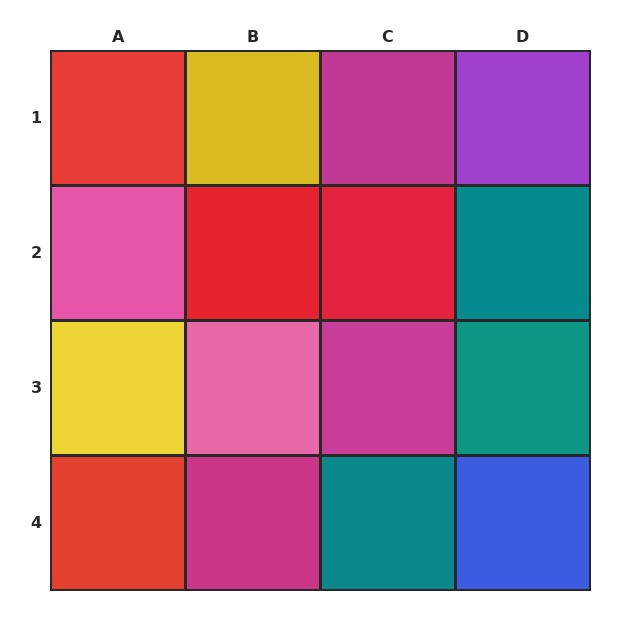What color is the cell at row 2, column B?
Red.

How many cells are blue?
1 cell is blue.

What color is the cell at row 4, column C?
Teal.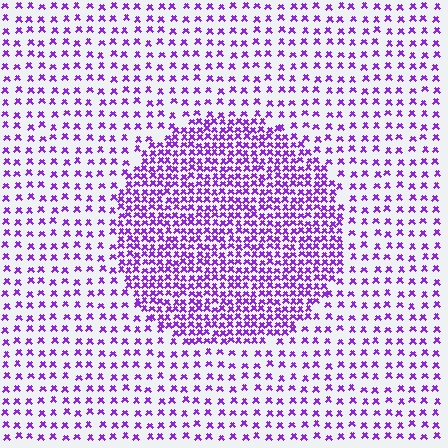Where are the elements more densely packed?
The elements are more densely packed inside the circle boundary.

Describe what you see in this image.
The image contains small purple elements arranged at two different densities. A circle-shaped region is visible where the elements are more densely packed than the surrounding area.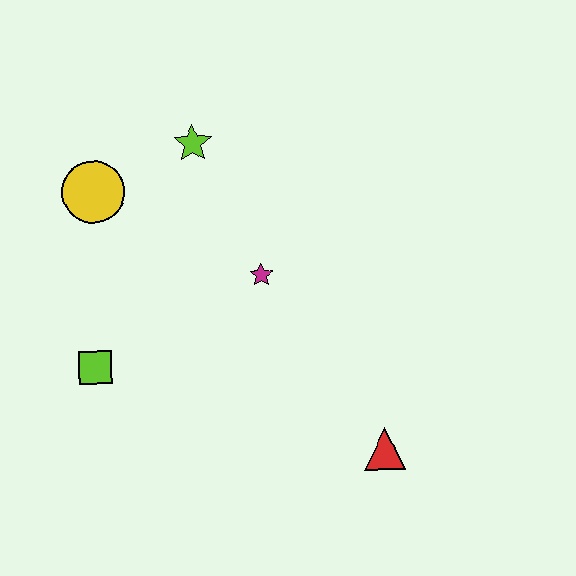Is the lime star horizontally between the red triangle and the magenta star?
No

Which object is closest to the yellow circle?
The lime star is closest to the yellow circle.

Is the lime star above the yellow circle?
Yes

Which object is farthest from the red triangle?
The yellow circle is farthest from the red triangle.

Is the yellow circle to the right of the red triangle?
No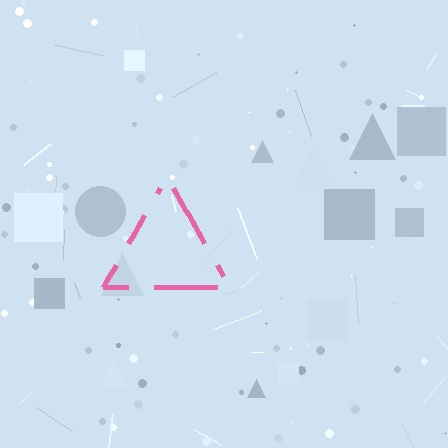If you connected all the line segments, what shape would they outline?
They would outline a triangle.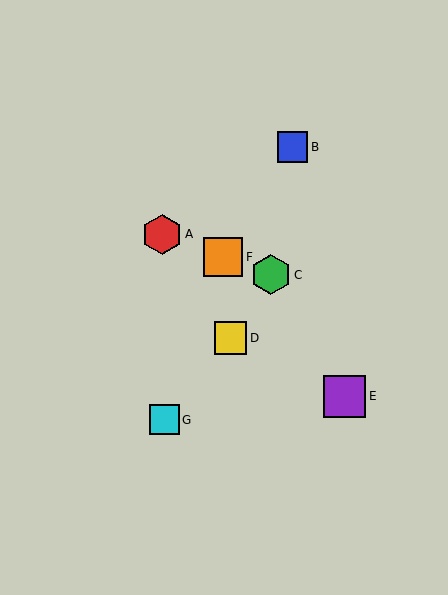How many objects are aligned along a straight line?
3 objects (A, C, F) are aligned along a straight line.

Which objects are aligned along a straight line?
Objects A, C, F are aligned along a straight line.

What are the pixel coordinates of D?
Object D is at (231, 338).